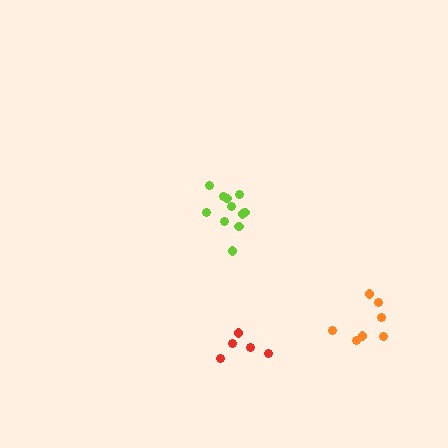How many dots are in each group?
Group 1: 11 dots, Group 2: 7 dots, Group 3: 5 dots (23 total).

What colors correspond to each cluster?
The clusters are colored: lime, orange, red.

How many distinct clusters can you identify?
There are 3 distinct clusters.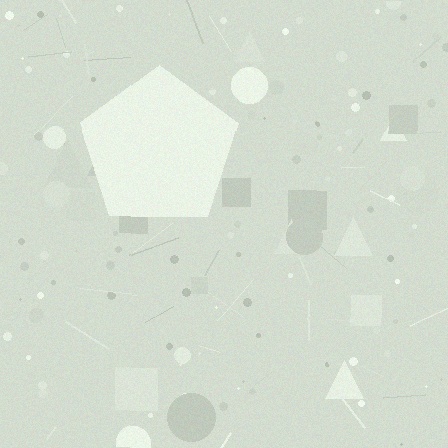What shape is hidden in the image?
A pentagon is hidden in the image.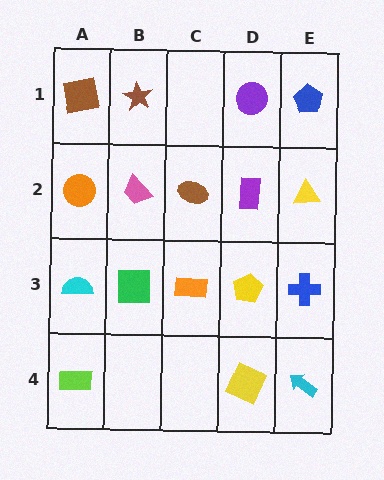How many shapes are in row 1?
4 shapes.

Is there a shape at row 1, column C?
No, that cell is empty.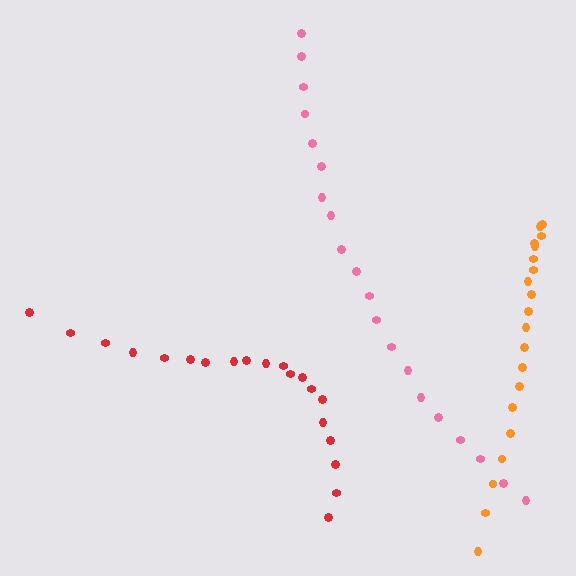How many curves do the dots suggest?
There are 3 distinct paths.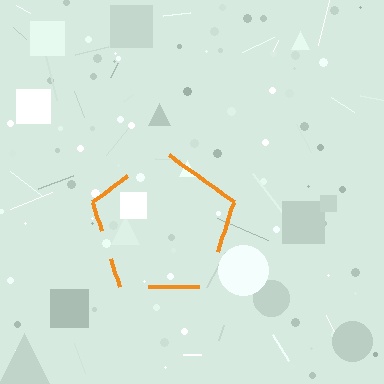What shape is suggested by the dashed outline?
The dashed outline suggests a pentagon.